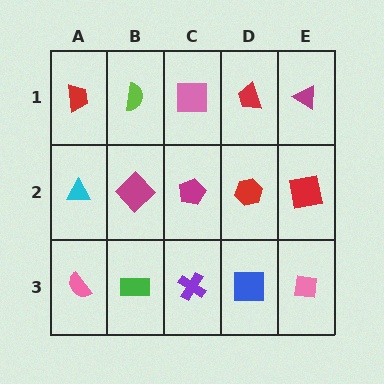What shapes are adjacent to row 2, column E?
A magenta triangle (row 1, column E), a pink square (row 3, column E), a red hexagon (row 2, column D).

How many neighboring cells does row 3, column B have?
3.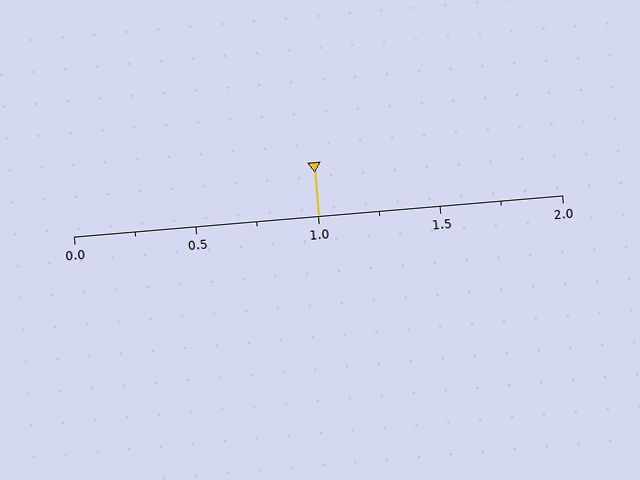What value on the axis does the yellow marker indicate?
The marker indicates approximately 1.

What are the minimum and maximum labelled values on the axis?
The axis runs from 0.0 to 2.0.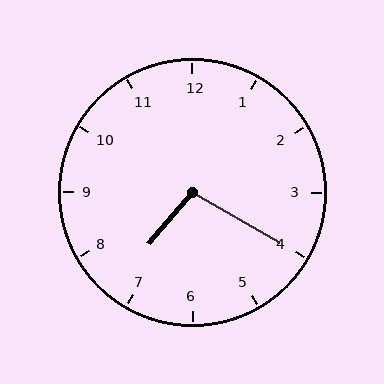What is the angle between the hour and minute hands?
Approximately 100 degrees.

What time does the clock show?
7:20.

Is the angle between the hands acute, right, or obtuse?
It is obtuse.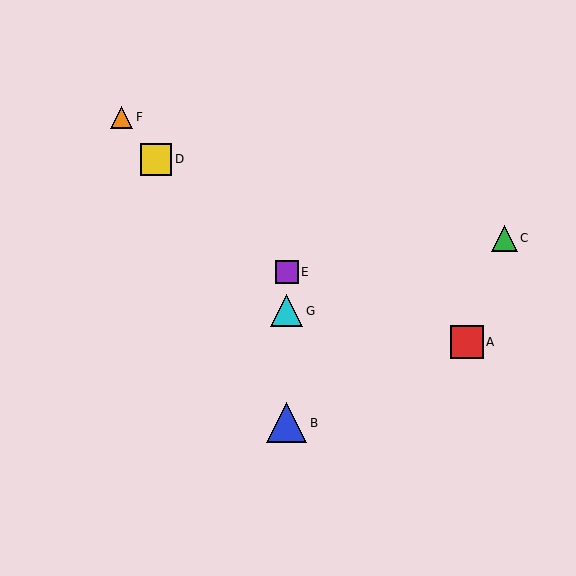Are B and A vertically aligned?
No, B is at x≈287 and A is at x≈467.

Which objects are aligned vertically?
Objects B, E, G are aligned vertically.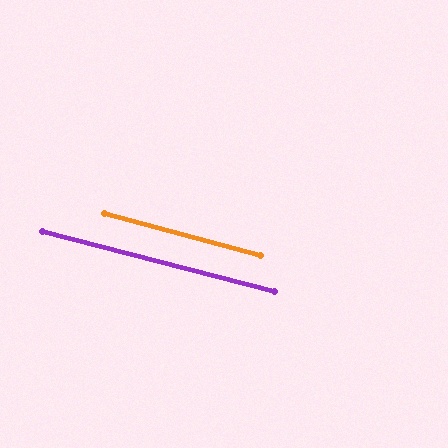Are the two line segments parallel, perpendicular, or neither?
Parallel — their directions differ by only 0.5°.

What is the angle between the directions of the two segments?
Approximately 1 degree.